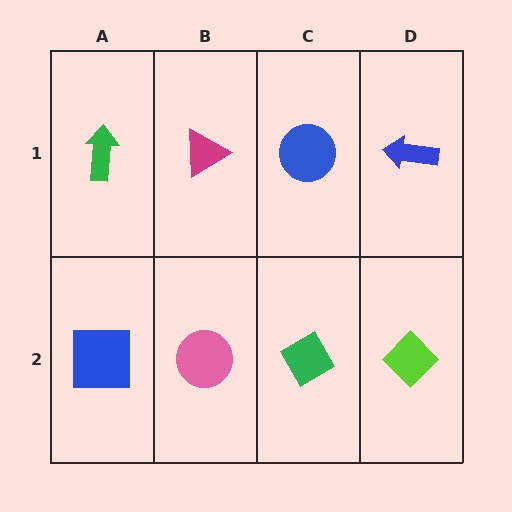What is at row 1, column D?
A blue arrow.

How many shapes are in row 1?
4 shapes.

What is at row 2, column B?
A pink circle.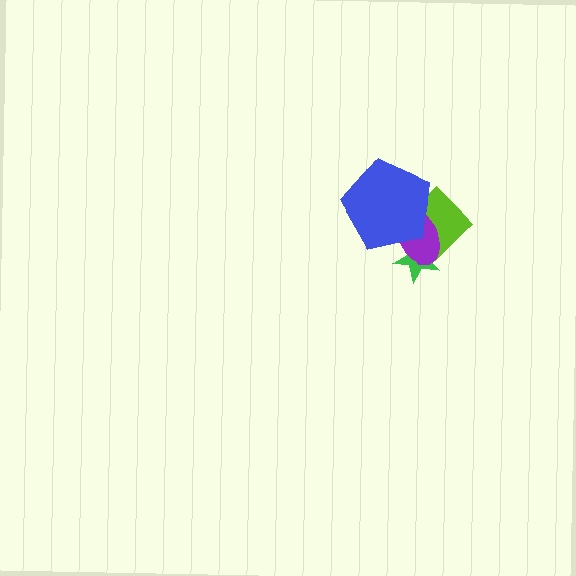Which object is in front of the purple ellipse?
The blue pentagon is in front of the purple ellipse.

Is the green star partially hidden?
Yes, it is partially covered by another shape.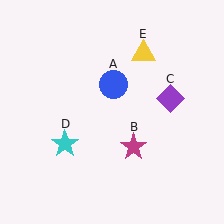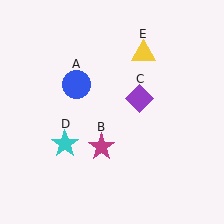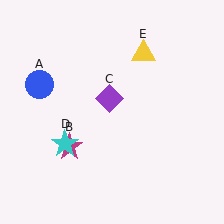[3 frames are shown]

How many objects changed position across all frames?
3 objects changed position: blue circle (object A), magenta star (object B), purple diamond (object C).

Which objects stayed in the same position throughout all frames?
Cyan star (object D) and yellow triangle (object E) remained stationary.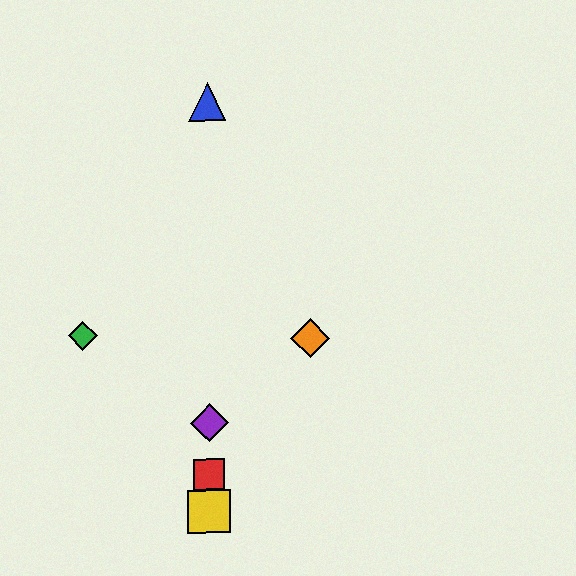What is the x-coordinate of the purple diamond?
The purple diamond is at x≈209.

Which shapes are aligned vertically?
The red square, the blue triangle, the yellow square, the purple diamond are aligned vertically.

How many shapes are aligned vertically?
4 shapes (the red square, the blue triangle, the yellow square, the purple diamond) are aligned vertically.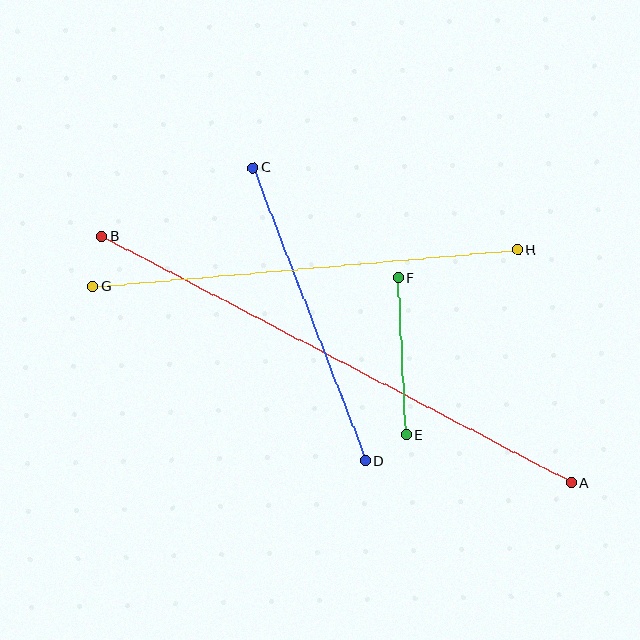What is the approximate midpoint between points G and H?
The midpoint is at approximately (305, 269) pixels.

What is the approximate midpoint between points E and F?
The midpoint is at approximately (402, 356) pixels.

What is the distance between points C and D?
The distance is approximately 314 pixels.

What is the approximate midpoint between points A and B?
The midpoint is at approximately (337, 360) pixels.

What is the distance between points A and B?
The distance is approximately 530 pixels.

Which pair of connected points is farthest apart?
Points A and B are farthest apart.